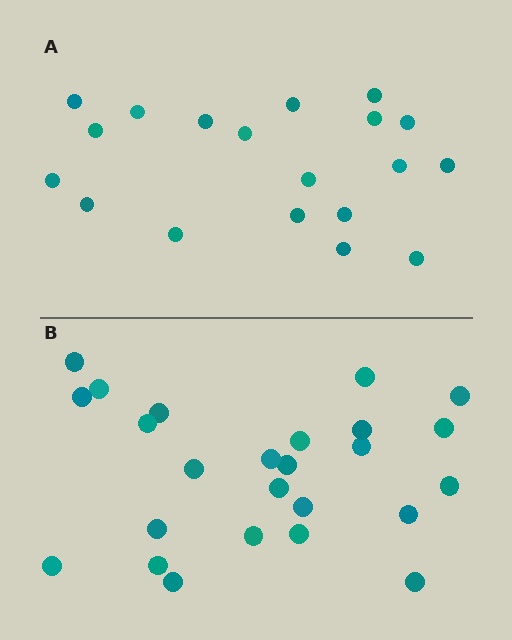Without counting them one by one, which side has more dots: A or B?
Region B (the bottom region) has more dots.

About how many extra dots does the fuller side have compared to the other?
Region B has about 6 more dots than region A.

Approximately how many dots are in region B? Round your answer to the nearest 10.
About 20 dots. (The exact count is 25, which rounds to 20.)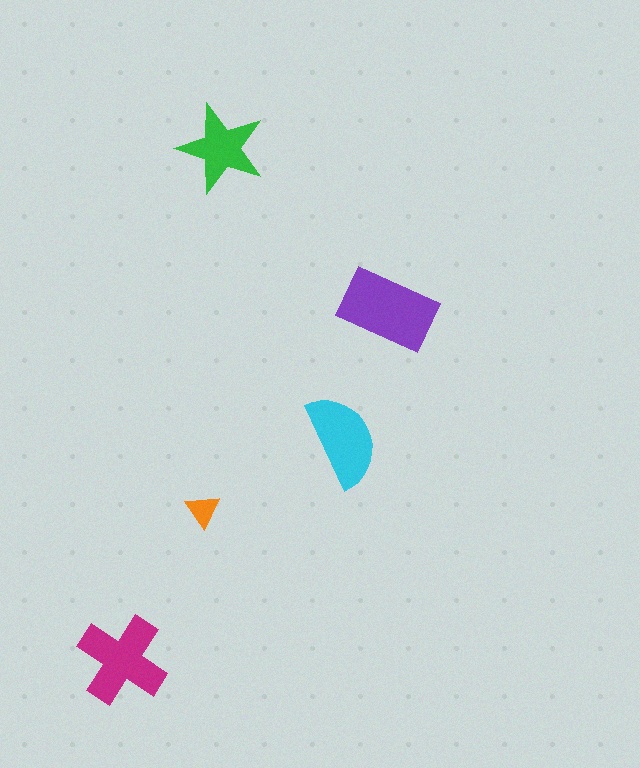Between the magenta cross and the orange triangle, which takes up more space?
The magenta cross.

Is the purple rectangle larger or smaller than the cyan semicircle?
Larger.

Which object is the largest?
The purple rectangle.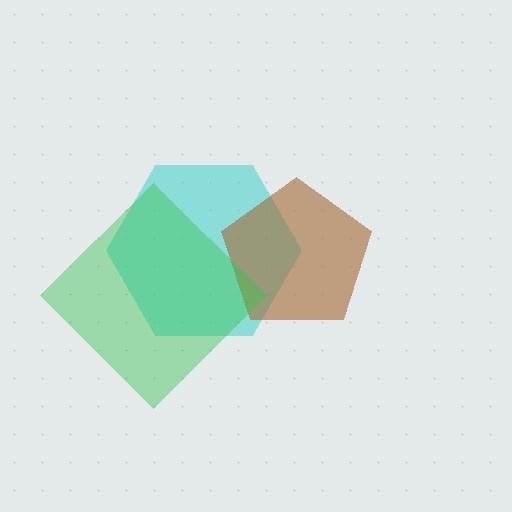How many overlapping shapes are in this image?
There are 3 overlapping shapes in the image.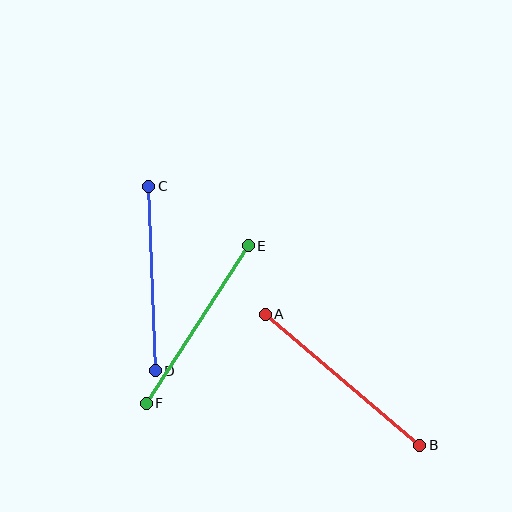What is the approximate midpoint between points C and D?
The midpoint is at approximately (152, 278) pixels.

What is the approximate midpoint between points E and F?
The midpoint is at approximately (197, 324) pixels.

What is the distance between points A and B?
The distance is approximately 203 pixels.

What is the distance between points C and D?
The distance is approximately 184 pixels.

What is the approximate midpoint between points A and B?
The midpoint is at approximately (343, 380) pixels.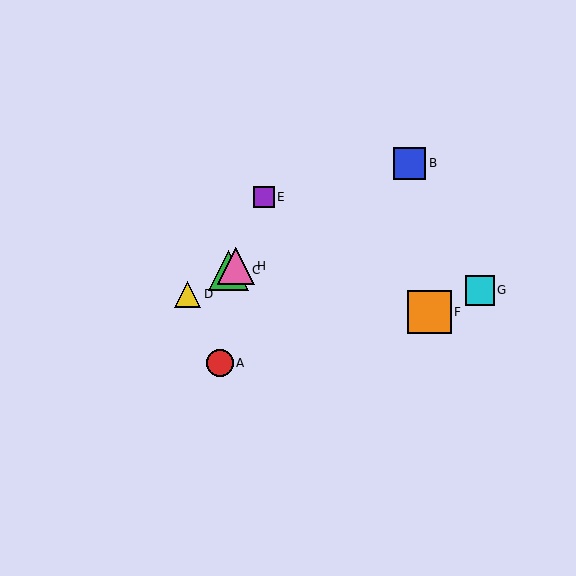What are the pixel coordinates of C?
Object C is at (229, 270).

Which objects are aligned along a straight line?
Objects B, C, D, H are aligned along a straight line.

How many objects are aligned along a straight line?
4 objects (B, C, D, H) are aligned along a straight line.